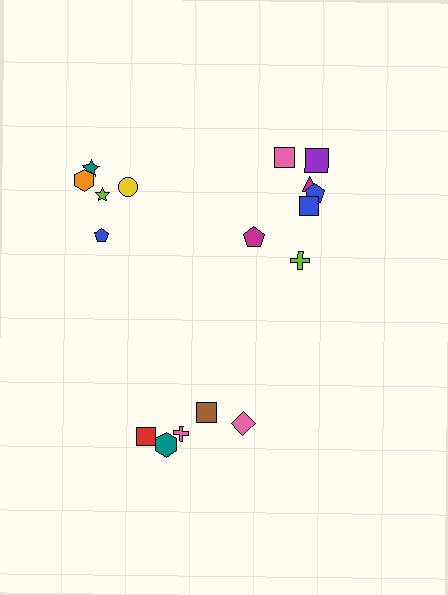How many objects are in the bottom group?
There are 5 objects.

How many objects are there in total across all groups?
There are 17 objects.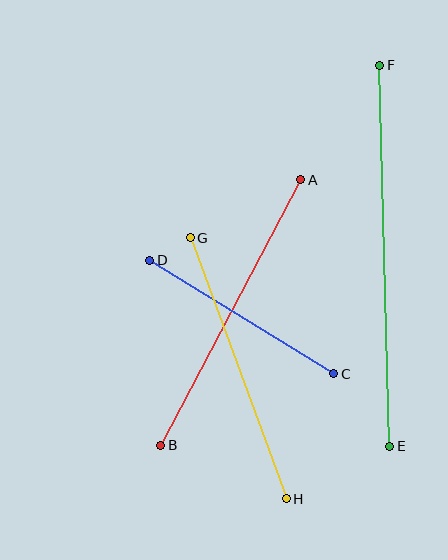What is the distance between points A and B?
The distance is approximately 300 pixels.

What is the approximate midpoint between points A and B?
The midpoint is at approximately (231, 313) pixels.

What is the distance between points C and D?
The distance is approximately 216 pixels.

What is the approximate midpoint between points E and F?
The midpoint is at approximately (385, 256) pixels.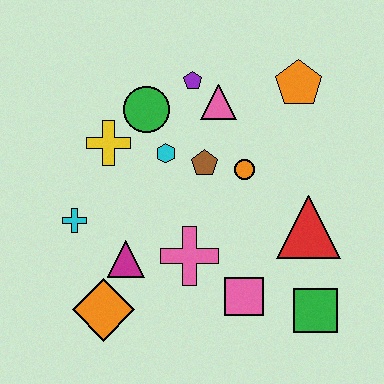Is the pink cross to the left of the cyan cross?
No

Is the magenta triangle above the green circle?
No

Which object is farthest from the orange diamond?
The orange pentagon is farthest from the orange diamond.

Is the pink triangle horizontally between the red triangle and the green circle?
Yes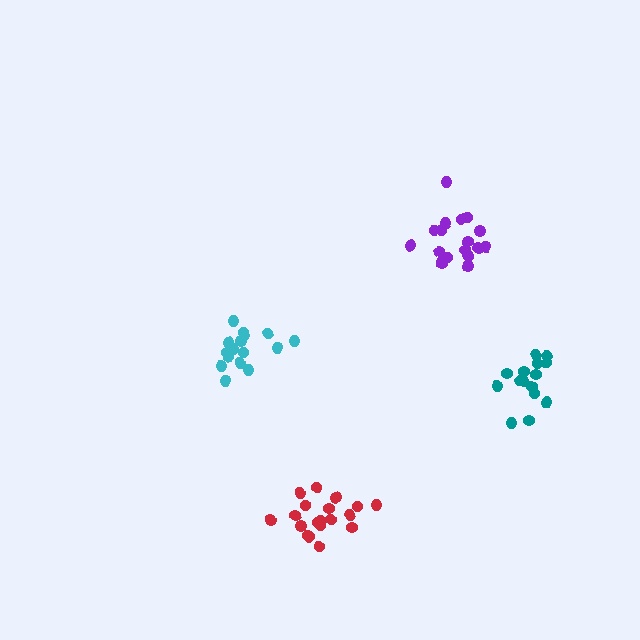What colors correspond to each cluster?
The clusters are colored: red, teal, purple, cyan.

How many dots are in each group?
Group 1: 19 dots, Group 2: 15 dots, Group 3: 19 dots, Group 4: 16 dots (69 total).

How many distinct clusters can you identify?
There are 4 distinct clusters.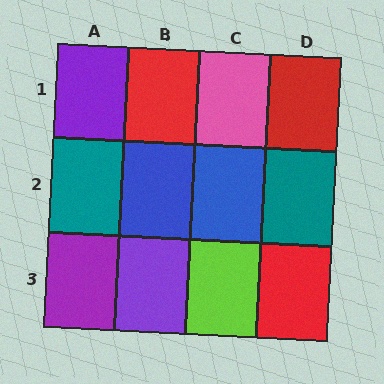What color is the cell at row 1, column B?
Red.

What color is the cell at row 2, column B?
Blue.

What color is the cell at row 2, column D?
Teal.